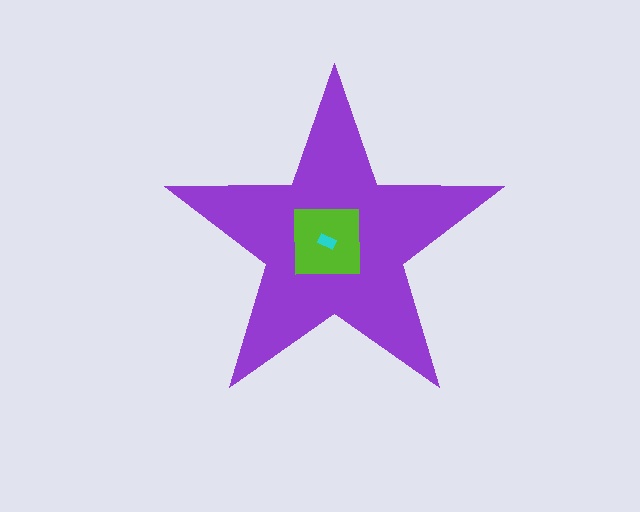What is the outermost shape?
The purple star.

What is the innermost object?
The cyan rectangle.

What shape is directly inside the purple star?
The lime square.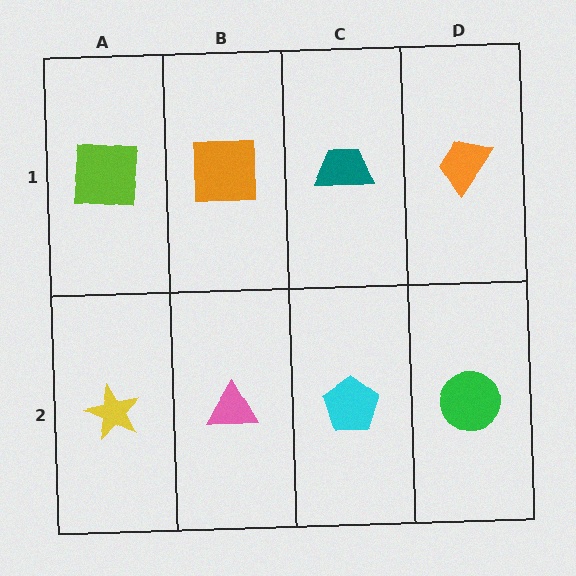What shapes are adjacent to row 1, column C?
A cyan pentagon (row 2, column C), an orange square (row 1, column B), an orange trapezoid (row 1, column D).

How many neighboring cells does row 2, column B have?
3.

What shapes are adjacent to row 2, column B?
An orange square (row 1, column B), a yellow star (row 2, column A), a cyan pentagon (row 2, column C).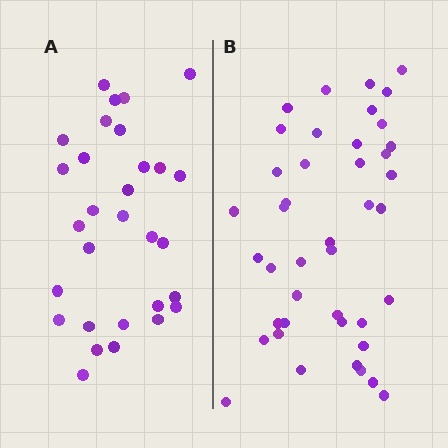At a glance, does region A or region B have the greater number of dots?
Region B (the right region) has more dots.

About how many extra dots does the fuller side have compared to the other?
Region B has roughly 12 or so more dots than region A.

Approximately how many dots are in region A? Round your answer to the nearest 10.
About 30 dots.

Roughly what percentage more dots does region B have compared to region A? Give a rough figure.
About 40% more.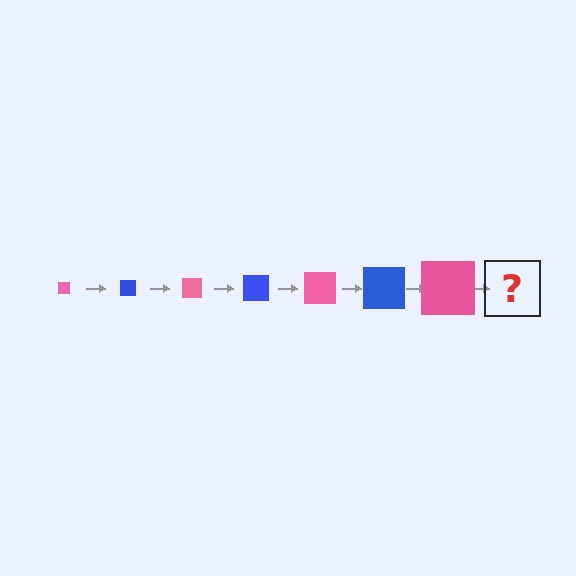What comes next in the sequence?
The next element should be a blue square, larger than the previous one.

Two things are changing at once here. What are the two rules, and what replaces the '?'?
The two rules are that the square grows larger each step and the color cycles through pink and blue. The '?' should be a blue square, larger than the previous one.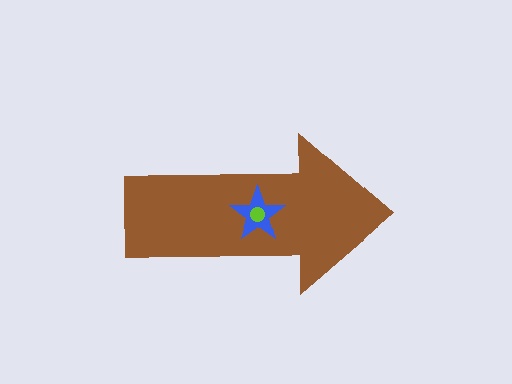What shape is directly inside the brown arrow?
The blue star.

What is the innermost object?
The lime circle.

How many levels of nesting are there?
3.